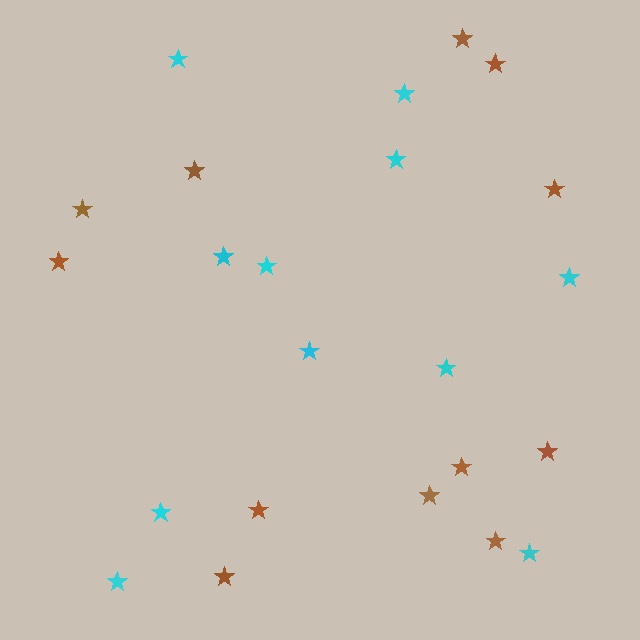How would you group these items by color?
There are 2 groups: one group of brown stars (12) and one group of cyan stars (11).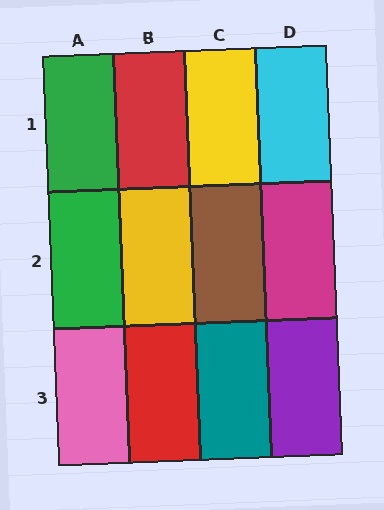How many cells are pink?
1 cell is pink.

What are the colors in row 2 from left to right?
Green, yellow, brown, magenta.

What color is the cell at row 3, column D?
Purple.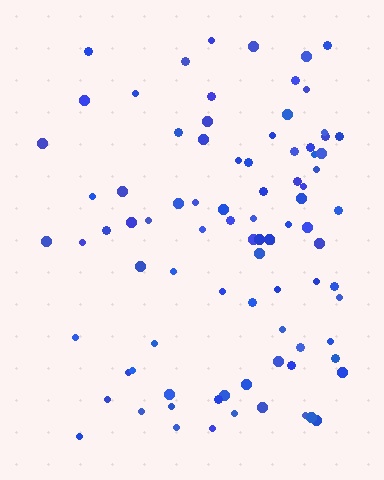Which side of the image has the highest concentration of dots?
The right.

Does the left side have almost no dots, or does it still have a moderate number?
Still a moderate number, just noticeably fewer than the right.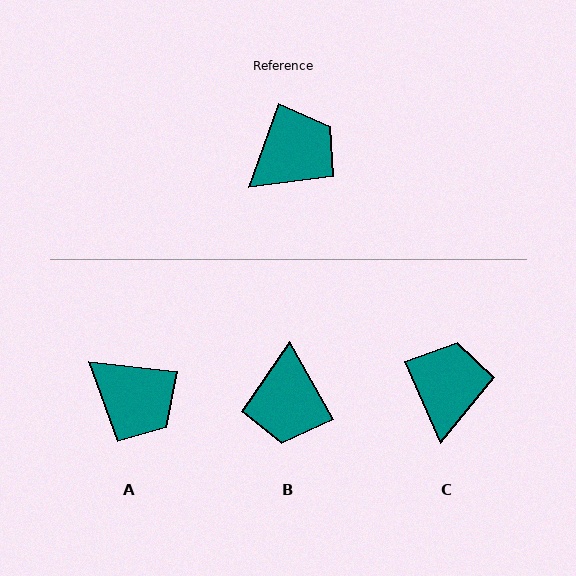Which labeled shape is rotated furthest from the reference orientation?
B, about 132 degrees away.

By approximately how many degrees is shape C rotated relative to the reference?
Approximately 43 degrees counter-clockwise.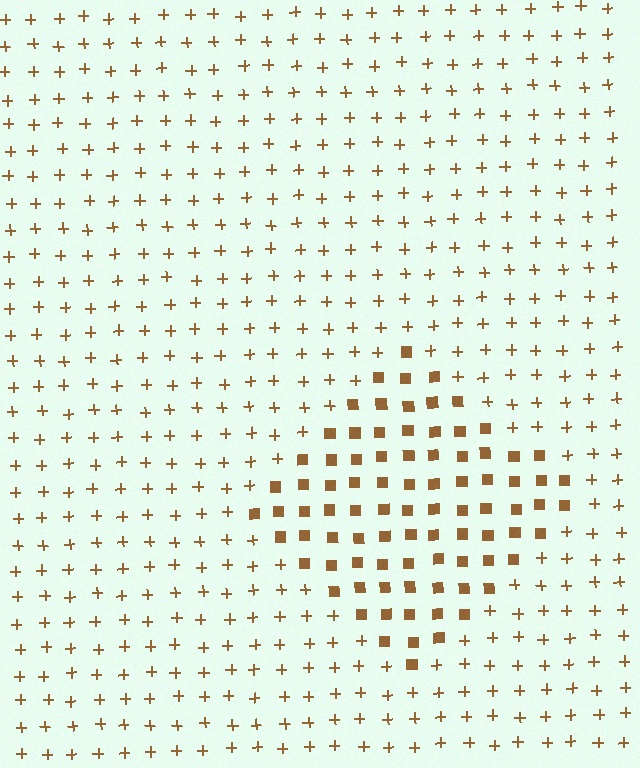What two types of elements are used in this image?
The image uses squares inside the diamond region and plus signs outside it.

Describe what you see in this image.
The image is filled with small brown elements arranged in a uniform grid. A diamond-shaped region contains squares, while the surrounding area contains plus signs. The boundary is defined purely by the change in element shape.